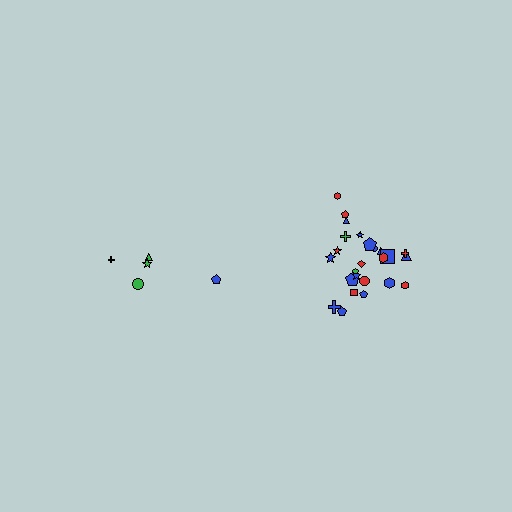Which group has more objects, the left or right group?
The right group.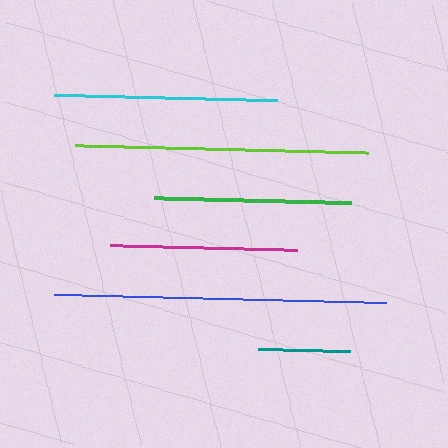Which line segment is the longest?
The blue line is the longest at approximately 332 pixels.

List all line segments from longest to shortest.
From longest to shortest: blue, lime, cyan, green, magenta, teal.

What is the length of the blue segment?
The blue segment is approximately 332 pixels long.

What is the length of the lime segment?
The lime segment is approximately 293 pixels long.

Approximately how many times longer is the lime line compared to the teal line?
The lime line is approximately 3.2 times the length of the teal line.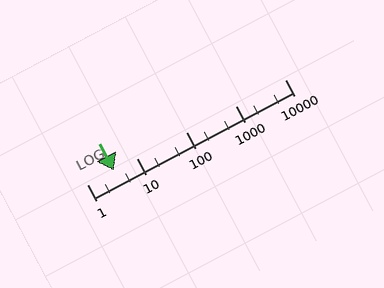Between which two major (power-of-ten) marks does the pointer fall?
The pointer is between 1 and 10.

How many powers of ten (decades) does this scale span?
The scale spans 4 decades, from 1 to 10000.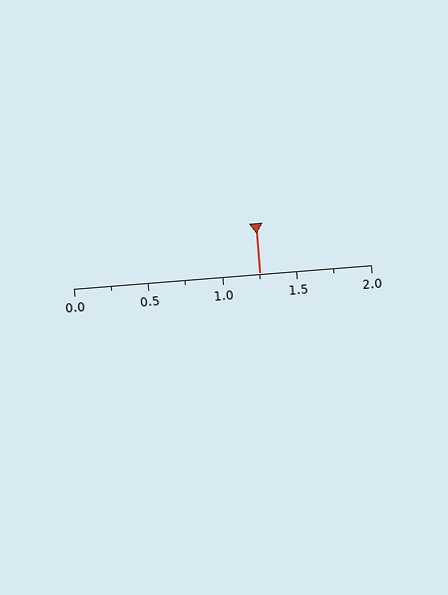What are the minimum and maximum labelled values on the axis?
The axis runs from 0.0 to 2.0.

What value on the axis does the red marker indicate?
The marker indicates approximately 1.25.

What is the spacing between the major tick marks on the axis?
The major ticks are spaced 0.5 apart.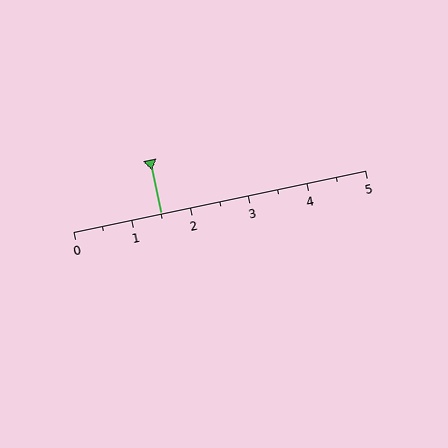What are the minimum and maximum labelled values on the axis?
The axis runs from 0 to 5.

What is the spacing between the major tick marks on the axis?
The major ticks are spaced 1 apart.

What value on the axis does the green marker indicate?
The marker indicates approximately 1.5.